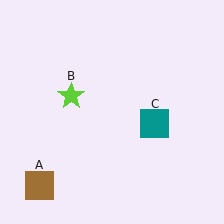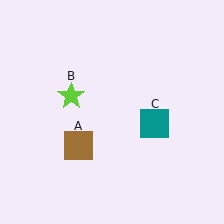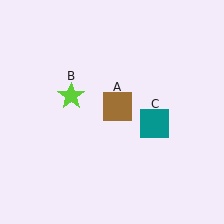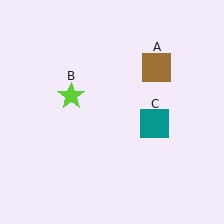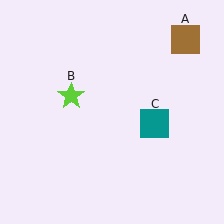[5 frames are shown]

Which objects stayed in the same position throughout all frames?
Lime star (object B) and teal square (object C) remained stationary.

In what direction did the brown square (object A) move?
The brown square (object A) moved up and to the right.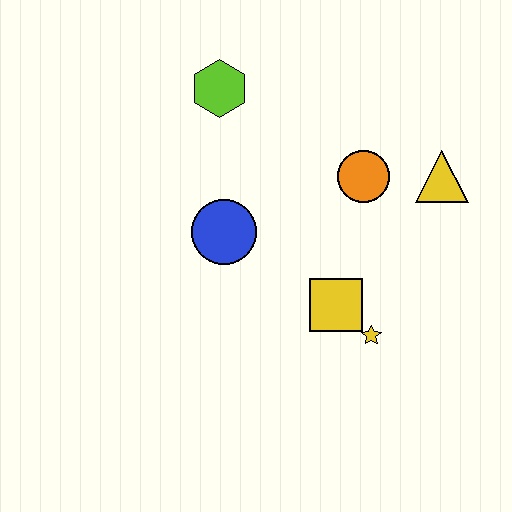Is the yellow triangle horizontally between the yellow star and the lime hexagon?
No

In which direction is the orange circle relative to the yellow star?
The orange circle is above the yellow star.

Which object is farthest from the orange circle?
The lime hexagon is farthest from the orange circle.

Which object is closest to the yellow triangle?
The orange circle is closest to the yellow triangle.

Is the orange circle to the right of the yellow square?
Yes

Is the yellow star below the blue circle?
Yes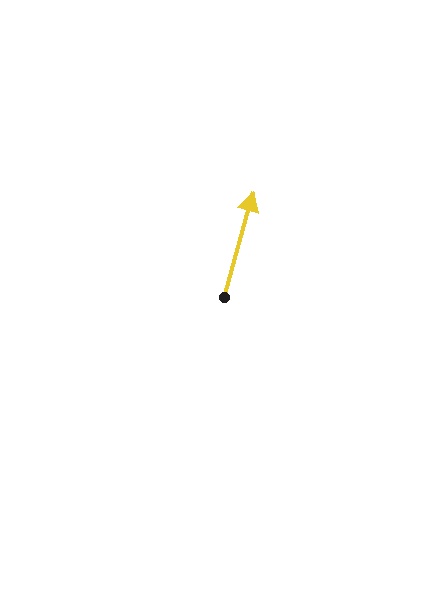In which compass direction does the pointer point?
North.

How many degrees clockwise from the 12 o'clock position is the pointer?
Approximately 16 degrees.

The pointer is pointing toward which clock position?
Roughly 1 o'clock.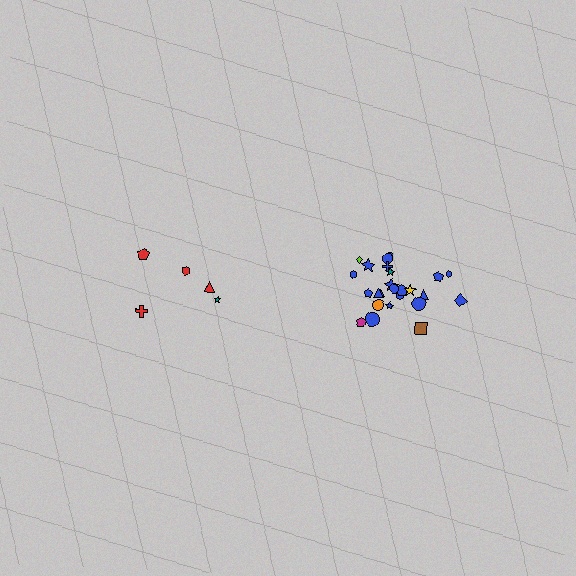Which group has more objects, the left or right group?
The right group.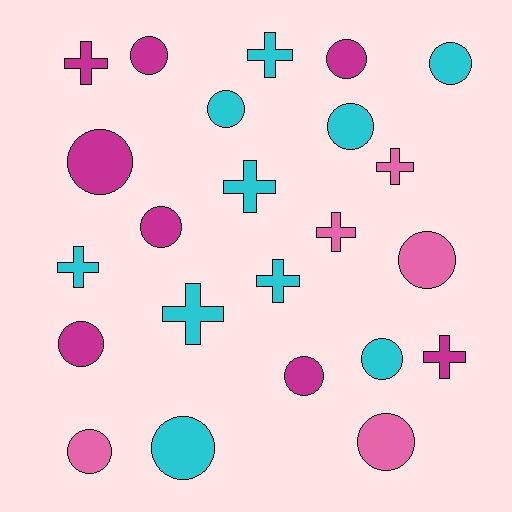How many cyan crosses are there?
There are 5 cyan crosses.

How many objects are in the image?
There are 23 objects.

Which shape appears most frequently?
Circle, with 14 objects.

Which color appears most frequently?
Cyan, with 10 objects.